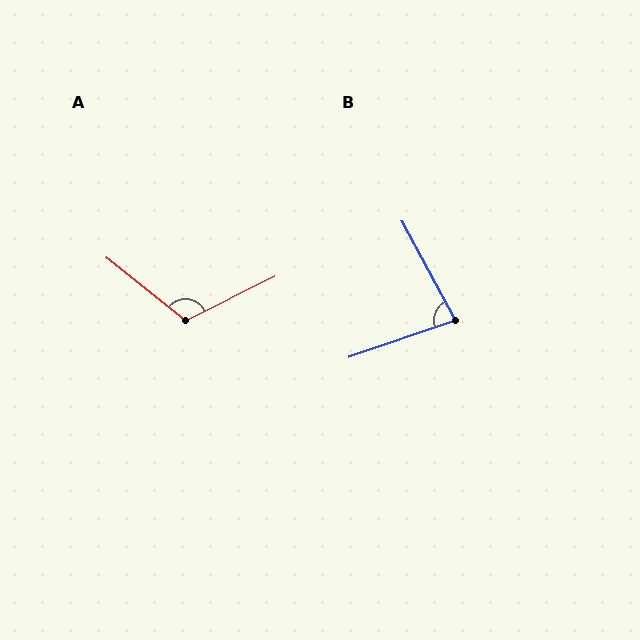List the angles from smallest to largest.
B (81°), A (115°).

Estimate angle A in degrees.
Approximately 115 degrees.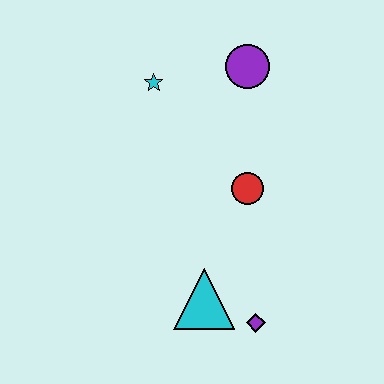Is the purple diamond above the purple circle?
No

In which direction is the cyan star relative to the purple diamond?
The cyan star is above the purple diamond.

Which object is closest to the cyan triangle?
The purple diamond is closest to the cyan triangle.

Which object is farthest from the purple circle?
The purple diamond is farthest from the purple circle.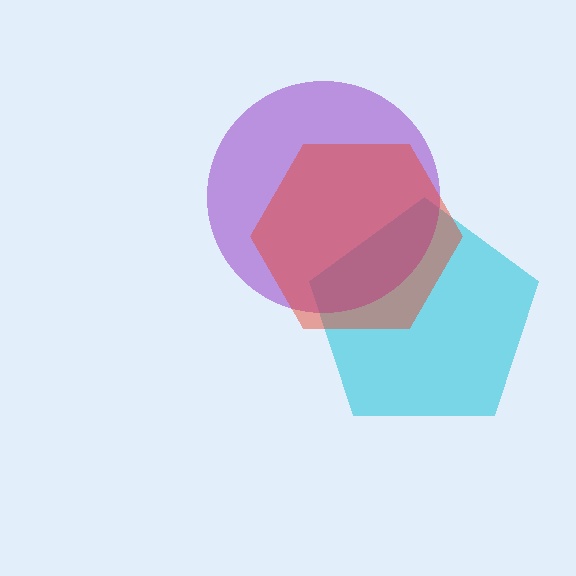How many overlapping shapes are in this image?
There are 3 overlapping shapes in the image.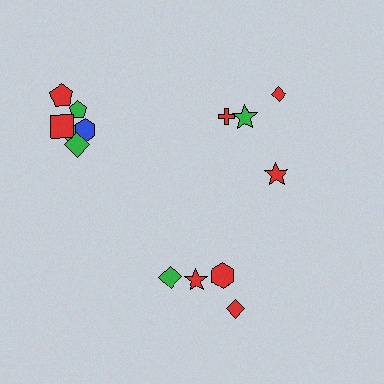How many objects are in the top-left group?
There are 6 objects.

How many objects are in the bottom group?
There are 4 objects.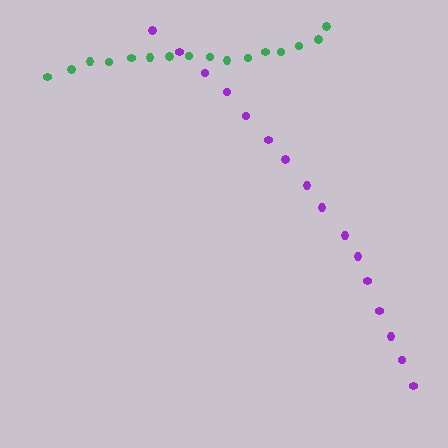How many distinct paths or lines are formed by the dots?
There are 2 distinct paths.